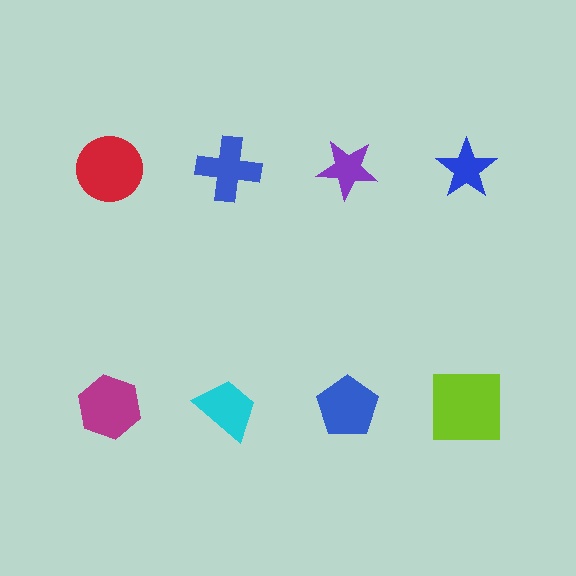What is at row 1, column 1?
A red circle.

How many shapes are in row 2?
4 shapes.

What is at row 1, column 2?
A blue cross.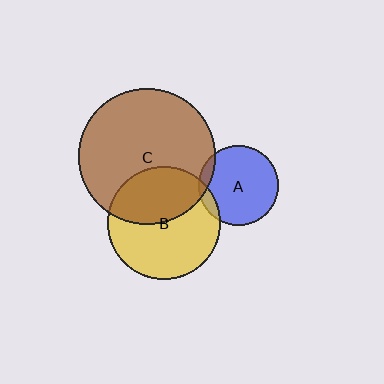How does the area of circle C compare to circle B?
Approximately 1.5 times.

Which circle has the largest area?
Circle C (brown).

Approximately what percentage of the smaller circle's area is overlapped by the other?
Approximately 10%.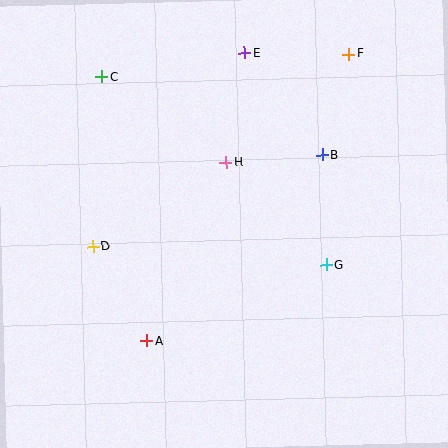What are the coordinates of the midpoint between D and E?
The midpoint between D and E is at (169, 150).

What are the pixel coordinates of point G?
Point G is at (326, 265).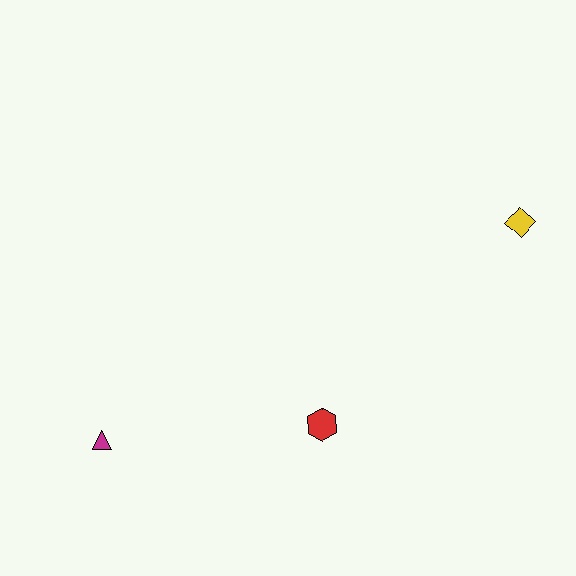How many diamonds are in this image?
There is 1 diamond.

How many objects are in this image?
There are 3 objects.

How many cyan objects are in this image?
There are no cyan objects.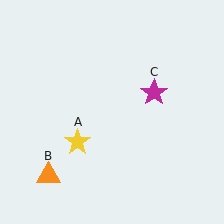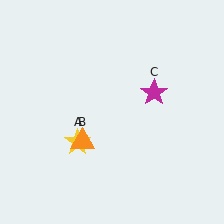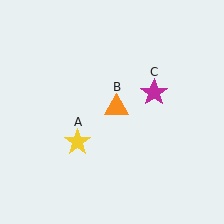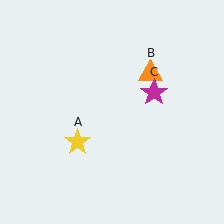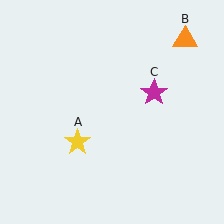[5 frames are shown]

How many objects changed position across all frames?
1 object changed position: orange triangle (object B).